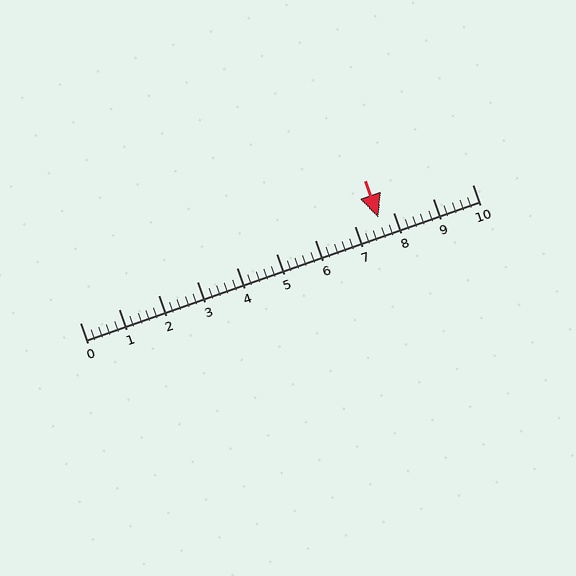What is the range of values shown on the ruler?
The ruler shows values from 0 to 10.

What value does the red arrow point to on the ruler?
The red arrow points to approximately 7.6.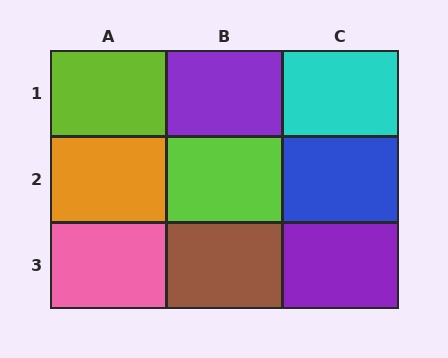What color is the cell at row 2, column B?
Lime.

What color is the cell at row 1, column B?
Purple.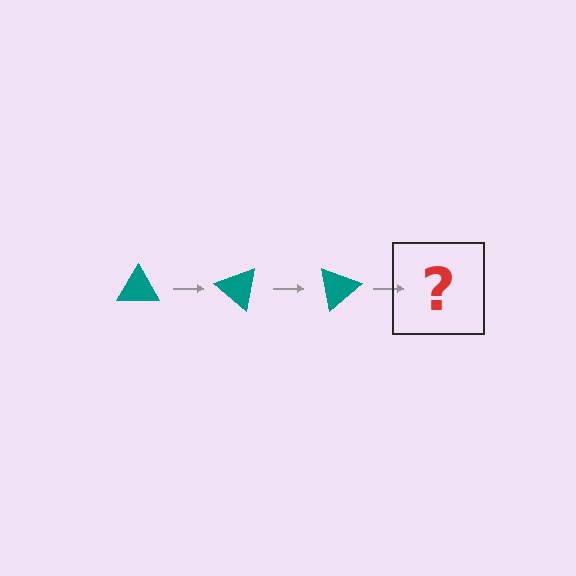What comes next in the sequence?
The next element should be a teal triangle rotated 120 degrees.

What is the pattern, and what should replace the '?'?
The pattern is that the triangle rotates 40 degrees each step. The '?' should be a teal triangle rotated 120 degrees.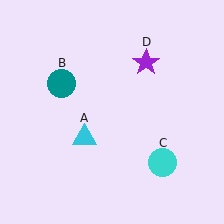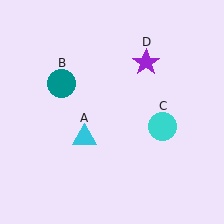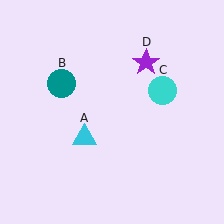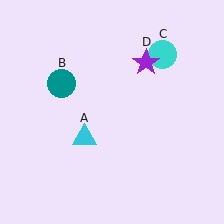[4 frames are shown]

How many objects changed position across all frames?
1 object changed position: cyan circle (object C).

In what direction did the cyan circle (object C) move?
The cyan circle (object C) moved up.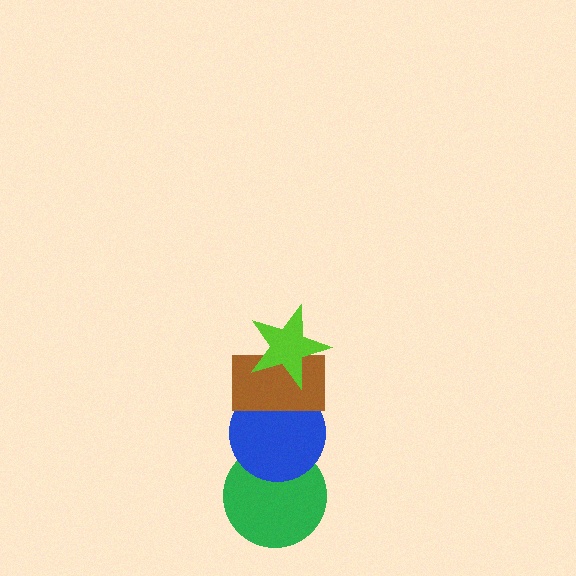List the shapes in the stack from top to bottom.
From top to bottom: the lime star, the brown rectangle, the blue circle, the green circle.